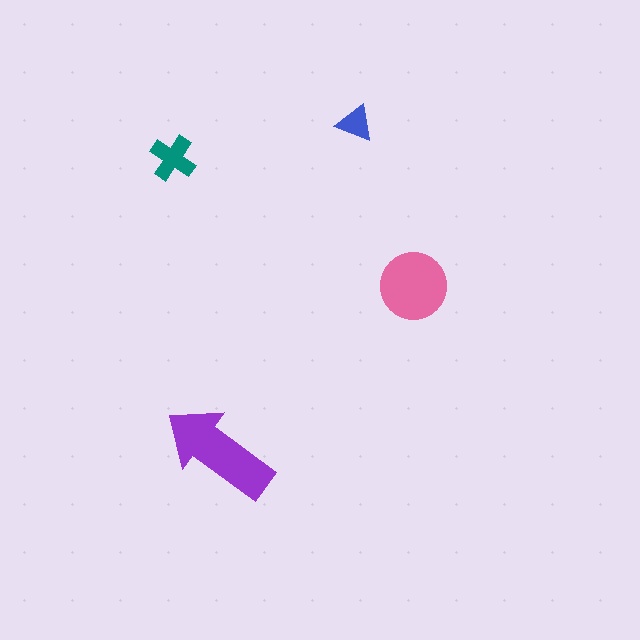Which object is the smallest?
The blue triangle.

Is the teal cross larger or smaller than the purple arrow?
Smaller.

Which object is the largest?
The purple arrow.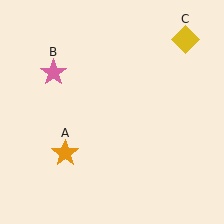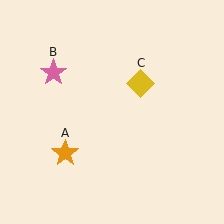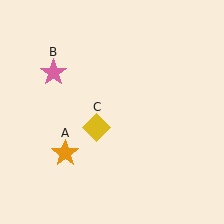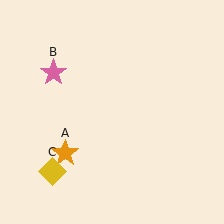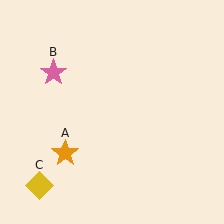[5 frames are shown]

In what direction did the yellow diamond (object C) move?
The yellow diamond (object C) moved down and to the left.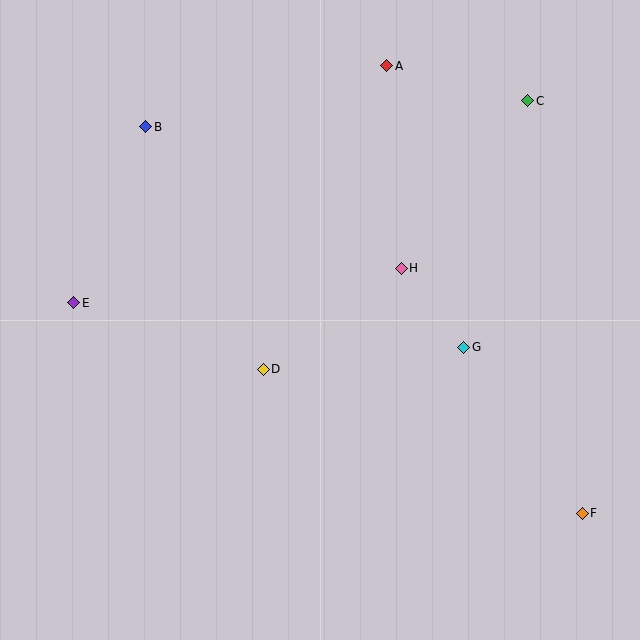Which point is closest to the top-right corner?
Point C is closest to the top-right corner.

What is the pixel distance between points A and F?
The distance between A and F is 488 pixels.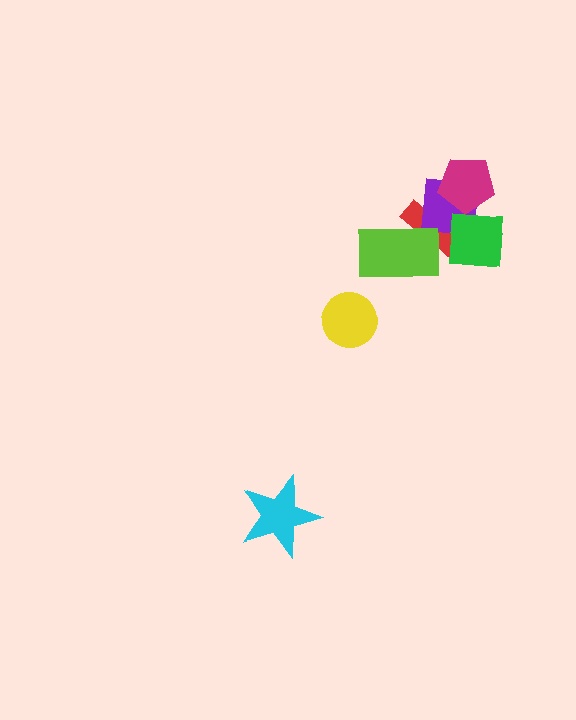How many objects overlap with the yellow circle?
0 objects overlap with the yellow circle.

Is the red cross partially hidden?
Yes, it is partially covered by another shape.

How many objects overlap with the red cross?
4 objects overlap with the red cross.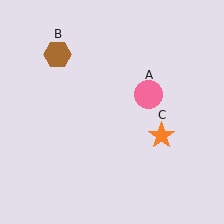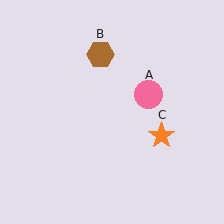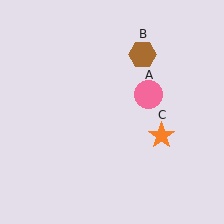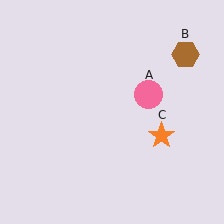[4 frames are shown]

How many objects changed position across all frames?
1 object changed position: brown hexagon (object B).